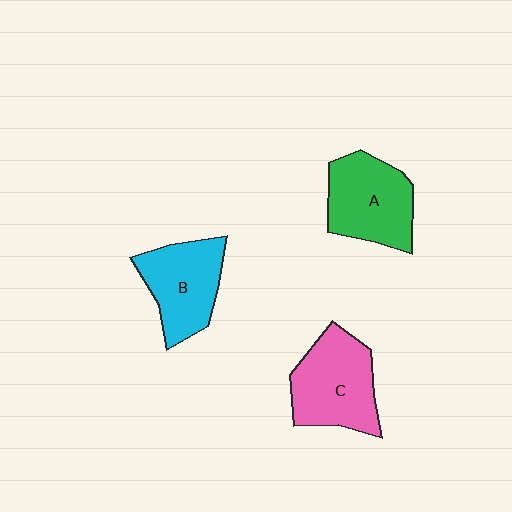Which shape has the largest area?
Shape C (pink).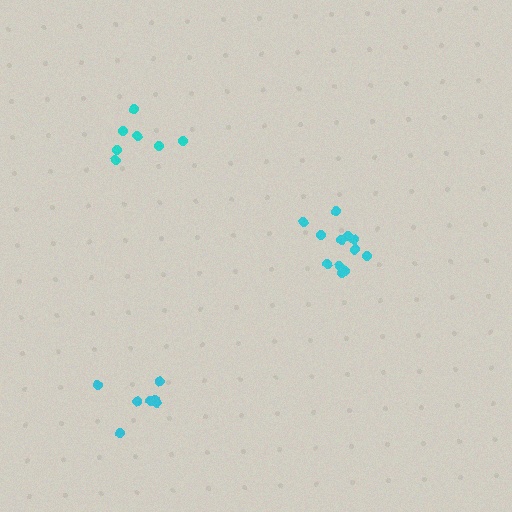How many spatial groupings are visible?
There are 3 spatial groupings.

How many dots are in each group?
Group 1: 12 dots, Group 2: 7 dots, Group 3: 7 dots (26 total).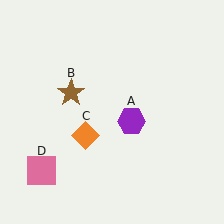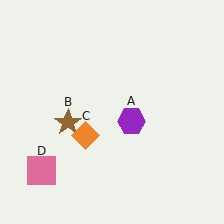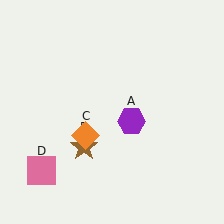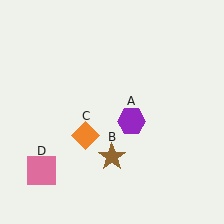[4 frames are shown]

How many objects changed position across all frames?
1 object changed position: brown star (object B).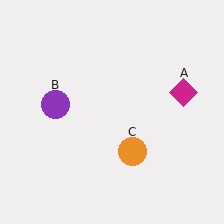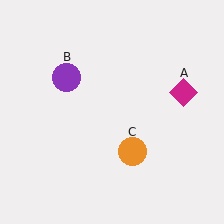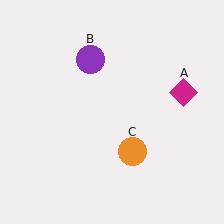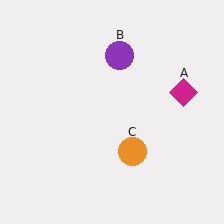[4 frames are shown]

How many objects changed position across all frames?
1 object changed position: purple circle (object B).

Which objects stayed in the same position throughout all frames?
Magenta diamond (object A) and orange circle (object C) remained stationary.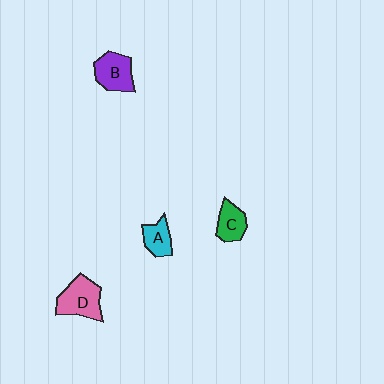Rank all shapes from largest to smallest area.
From largest to smallest: D (pink), B (purple), C (green), A (cyan).